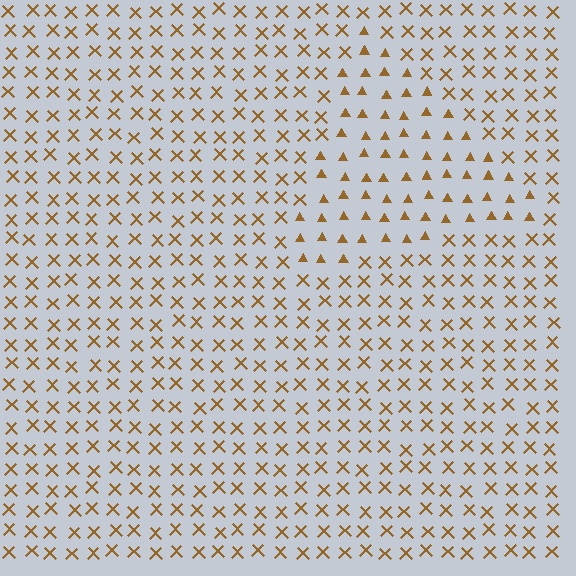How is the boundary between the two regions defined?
The boundary is defined by a change in element shape: triangles inside vs. X marks outside. All elements share the same color and spacing.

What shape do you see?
I see a triangle.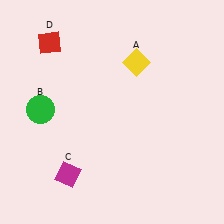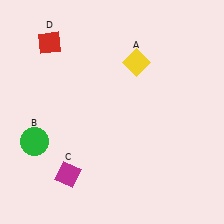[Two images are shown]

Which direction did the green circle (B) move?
The green circle (B) moved down.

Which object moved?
The green circle (B) moved down.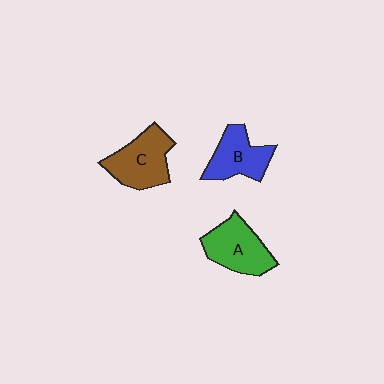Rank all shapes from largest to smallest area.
From largest to smallest: C (brown), A (green), B (blue).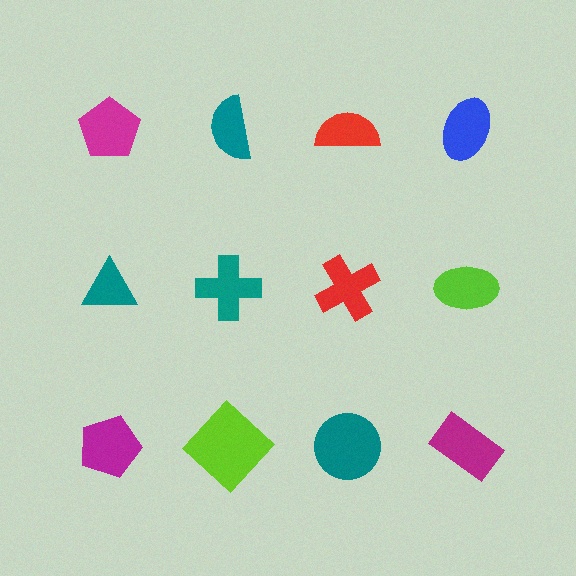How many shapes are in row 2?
4 shapes.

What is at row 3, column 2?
A lime diamond.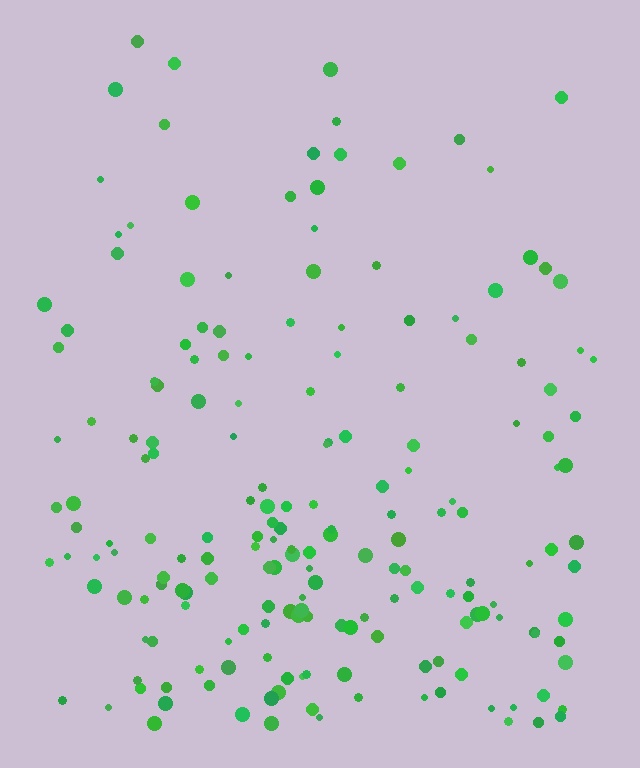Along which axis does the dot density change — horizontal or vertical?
Vertical.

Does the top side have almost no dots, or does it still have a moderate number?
Still a moderate number, just noticeably fewer than the bottom.